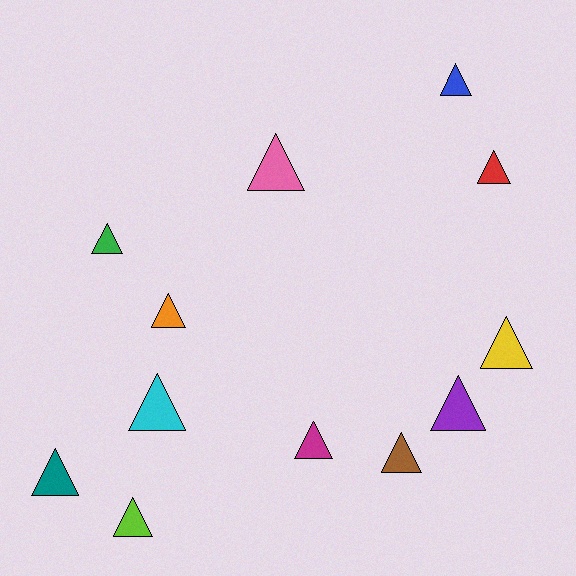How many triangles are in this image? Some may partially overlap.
There are 12 triangles.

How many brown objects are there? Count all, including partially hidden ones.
There is 1 brown object.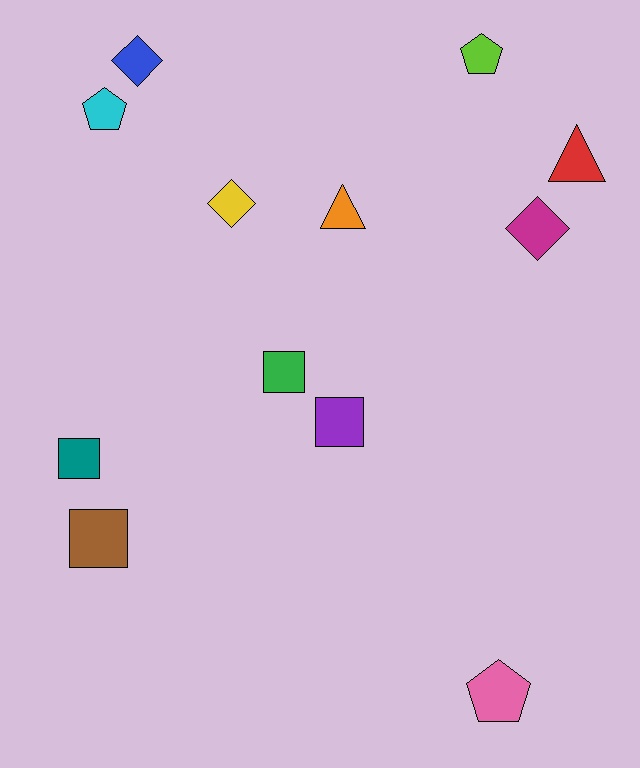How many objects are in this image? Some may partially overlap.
There are 12 objects.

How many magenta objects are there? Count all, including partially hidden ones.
There is 1 magenta object.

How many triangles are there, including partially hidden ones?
There are 2 triangles.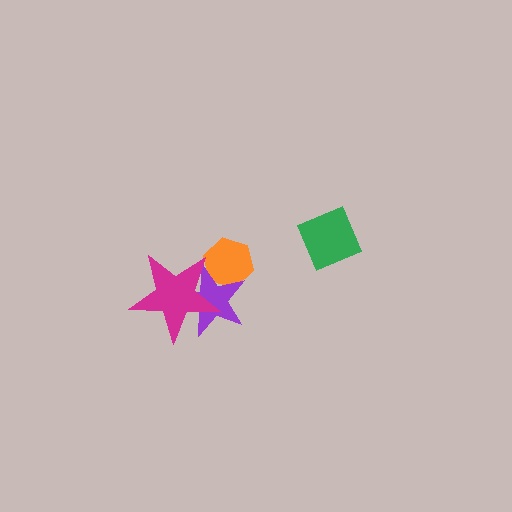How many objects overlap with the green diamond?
0 objects overlap with the green diamond.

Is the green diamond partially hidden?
No, no other shape covers it.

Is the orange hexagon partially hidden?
Yes, it is partially covered by another shape.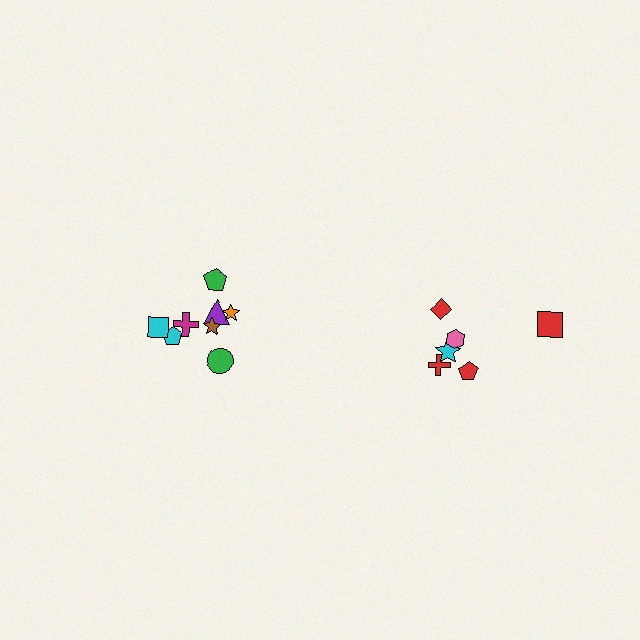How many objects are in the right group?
There are 6 objects.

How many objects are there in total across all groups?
There are 14 objects.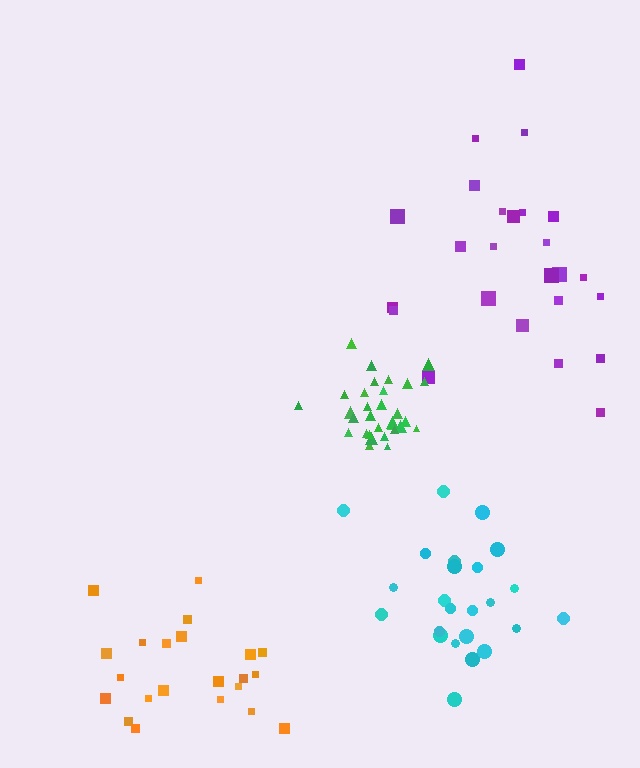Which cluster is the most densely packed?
Green.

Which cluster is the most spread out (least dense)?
Purple.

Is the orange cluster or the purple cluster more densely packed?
Orange.